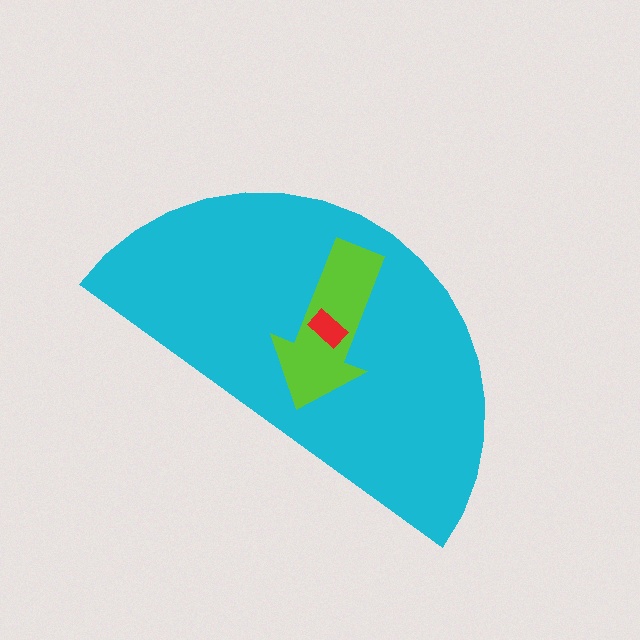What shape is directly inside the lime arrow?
The red rectangle.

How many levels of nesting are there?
3.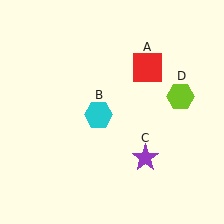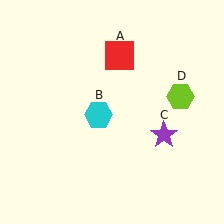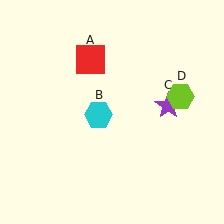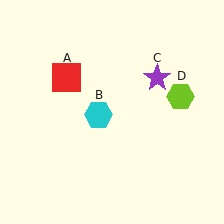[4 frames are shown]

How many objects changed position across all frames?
2 objects changed position: red square (object A), purple star (object C).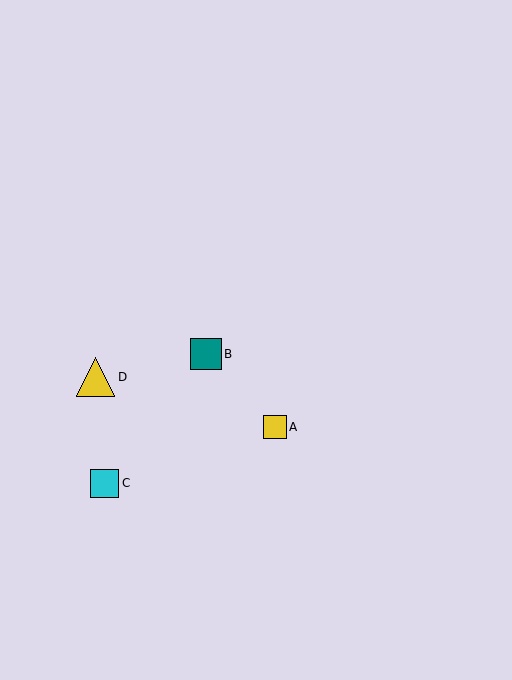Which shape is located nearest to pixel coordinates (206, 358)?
The teal square (labeled B) at (206, 354) is nearest to that location.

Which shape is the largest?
The yellow triangle (labeled D) is the largest.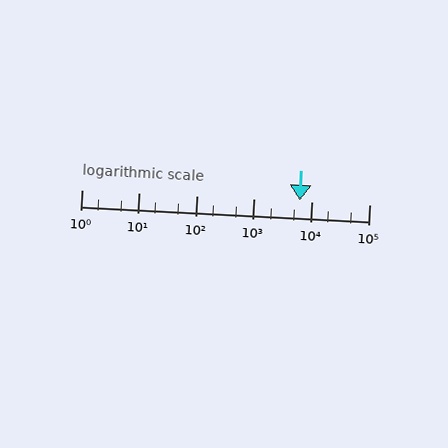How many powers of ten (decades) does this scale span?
The scale spans 5 decades, from 1 to 100000.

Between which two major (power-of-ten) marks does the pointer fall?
The pointer is between 1000 and 10000.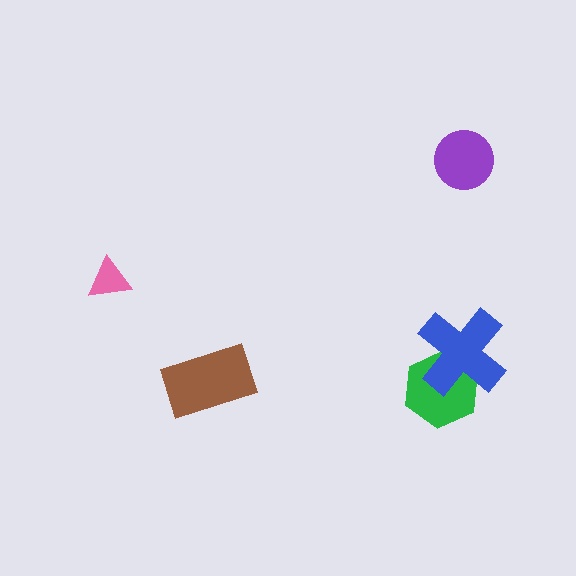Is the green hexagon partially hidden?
Yes, it is partially covered by another shape.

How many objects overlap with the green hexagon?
1 object overlaps with the green hexagon.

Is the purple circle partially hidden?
No, no other shape covers it.